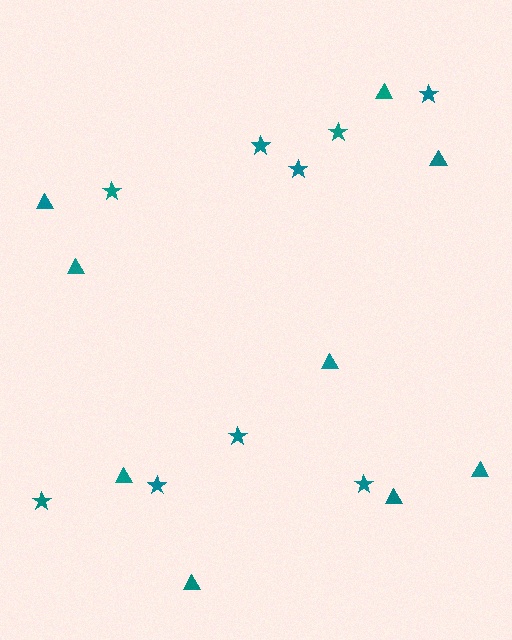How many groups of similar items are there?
There are 2 groups: one group of triangles (9) and one group of stars (9).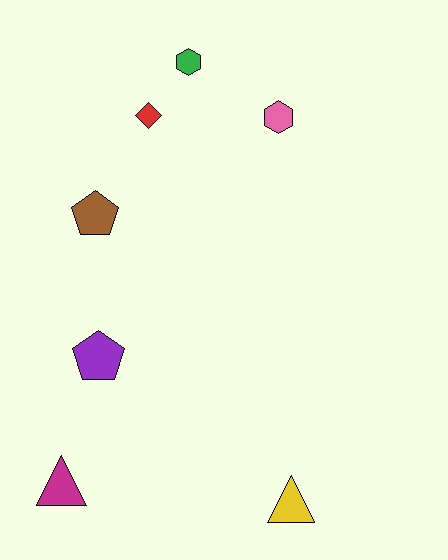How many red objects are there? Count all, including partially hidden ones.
There is 1 red object.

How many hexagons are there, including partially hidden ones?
There are 2 hexagons.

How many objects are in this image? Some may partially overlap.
There are 7 objects.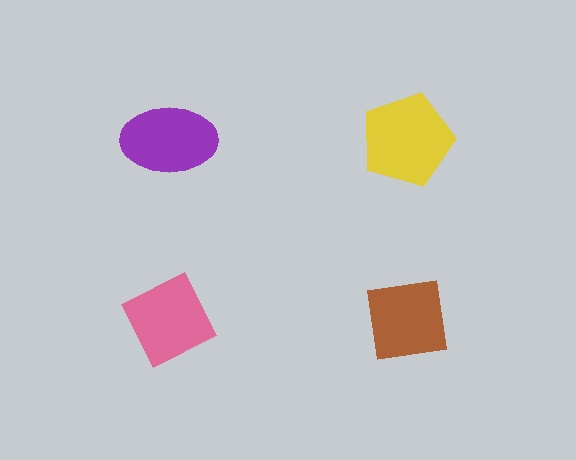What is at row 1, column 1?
A purple ellipse.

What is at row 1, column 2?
A yellow pentagon.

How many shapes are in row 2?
2 shapes.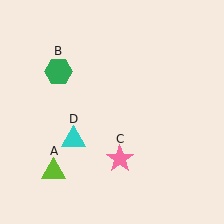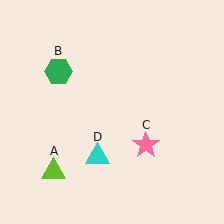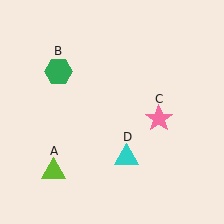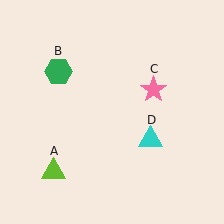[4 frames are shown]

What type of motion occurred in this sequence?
The pink star (object C), cyan triangle (object D) rotated counterclockwise around the center of the scene.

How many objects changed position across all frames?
2 objects changed position: pink star (object C), cyan triangle (object D).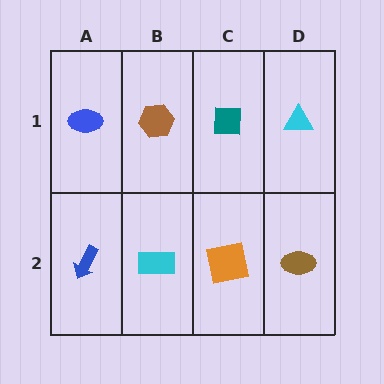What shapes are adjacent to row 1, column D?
A brown ellipse (row 2, column D), a teal square (row 1, column C).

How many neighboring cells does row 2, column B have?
3.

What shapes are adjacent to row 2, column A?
A blue ellipse (row 1, column A), a cyan rectangle (row 2, column B).